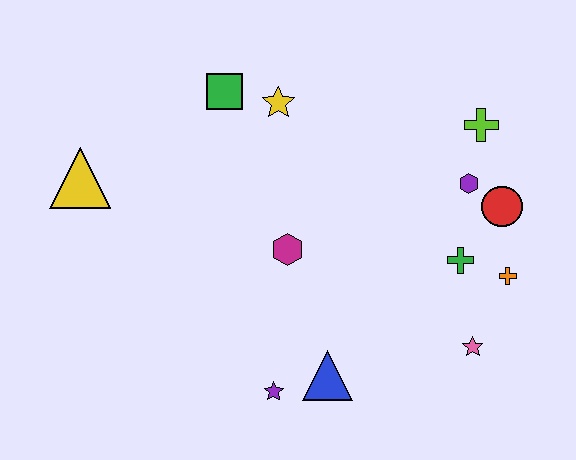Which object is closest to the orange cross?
The green cross is closest to the orange cross.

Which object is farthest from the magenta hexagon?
The lime cross is farthest from the magenta hexagon.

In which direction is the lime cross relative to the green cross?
The lime cross is above the green cross.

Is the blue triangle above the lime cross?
No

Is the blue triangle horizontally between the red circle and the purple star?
Yes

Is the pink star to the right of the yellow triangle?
Yes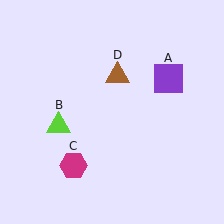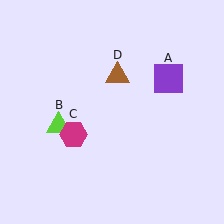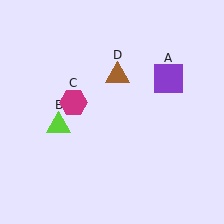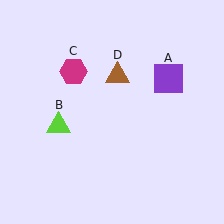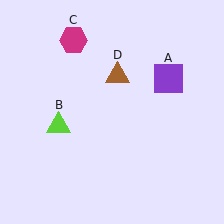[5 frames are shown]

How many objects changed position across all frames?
1 object changed position: magenta hexagon (object C).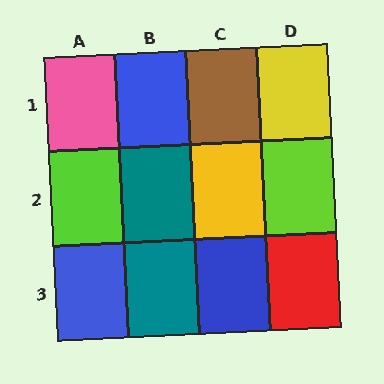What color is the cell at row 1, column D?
Yellow.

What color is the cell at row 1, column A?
Pink.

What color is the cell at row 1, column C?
Brown.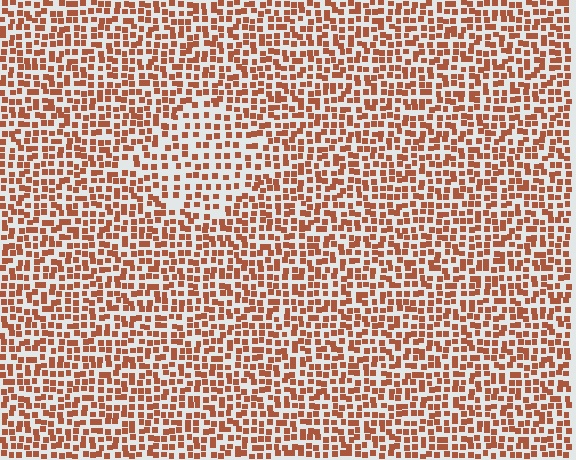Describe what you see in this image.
The image contains small brown elements arranged at two different densities. A diamond-shaped region is visible where the elements are less densely packed than the surrounding area.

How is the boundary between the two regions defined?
The boundary is defined by a change in element density (approximately 1.6x ratio). All elements are the same color, size, and shape.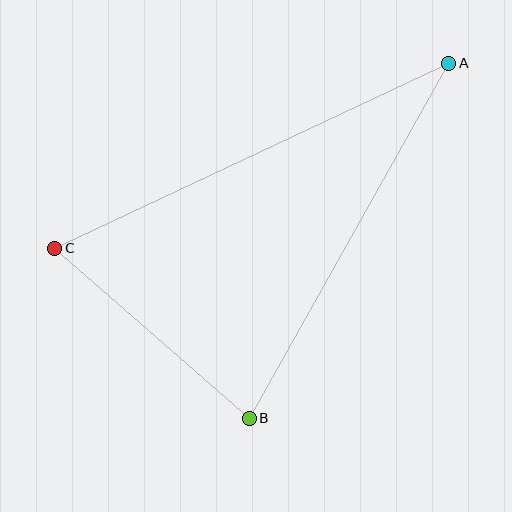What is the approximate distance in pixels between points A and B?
The distance between A and B is approximately 407 pixels.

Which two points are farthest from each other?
Points A and C are farthest from each other.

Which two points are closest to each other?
Points B and C are closest to each other.